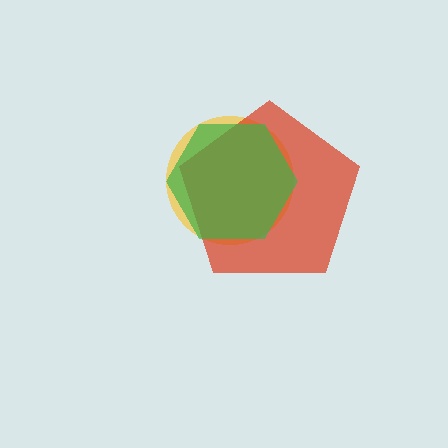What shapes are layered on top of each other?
The layered shapes are: a yellow circle, a red pentagon, a green hexagon.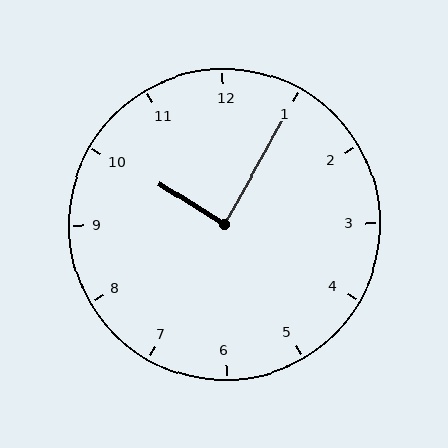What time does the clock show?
10:05.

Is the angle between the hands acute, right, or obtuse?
It is right.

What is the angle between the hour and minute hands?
Approximately 88 degrees.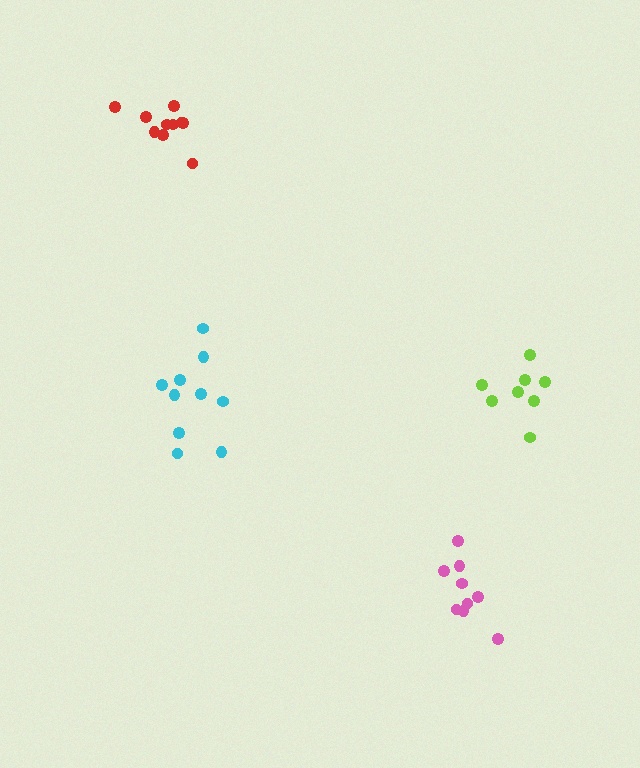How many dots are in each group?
Group 1: 9 dots, Group 2: 8 dots, Group 3: 10 dots, Group 4: 10 dots (37 total).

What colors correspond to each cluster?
The clusters are colored: pink, lime, red, cyan.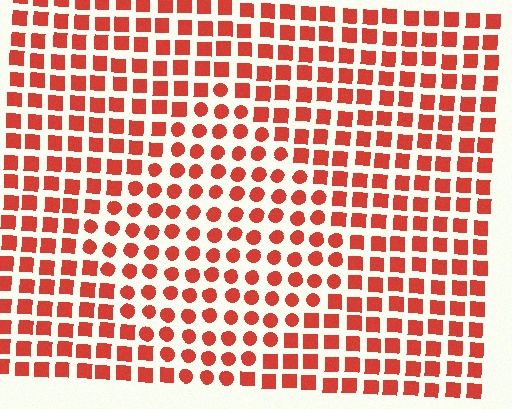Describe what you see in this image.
The image is filled with small red elements arranged in a uniform grid. A diamond-shaped region contains circles, while the surrounding area contains squares. The boundary is defined purely by the change in element shape.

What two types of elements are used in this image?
The image uses circles inside the diamond region and squares outside it.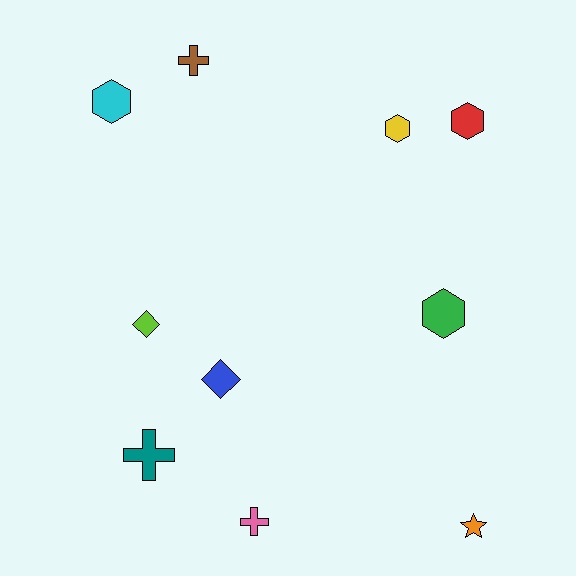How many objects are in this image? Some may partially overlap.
There are 10 objects.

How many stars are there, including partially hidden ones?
There is 1 star.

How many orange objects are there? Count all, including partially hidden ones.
There is 1 orange object.